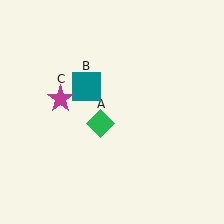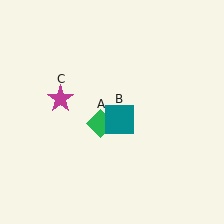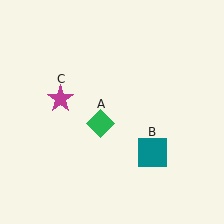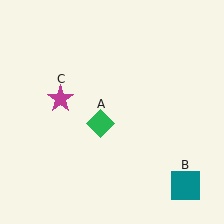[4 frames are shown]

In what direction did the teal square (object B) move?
The teal square (object B) moved down and to the right.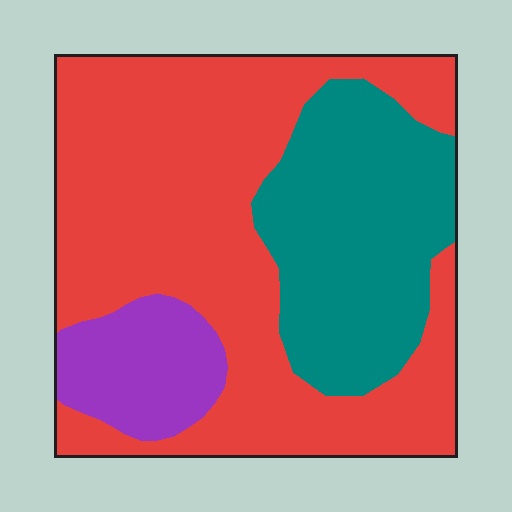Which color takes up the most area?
Red, at roughly 60%.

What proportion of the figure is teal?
Teal takes up between a sixth and a third of the figure.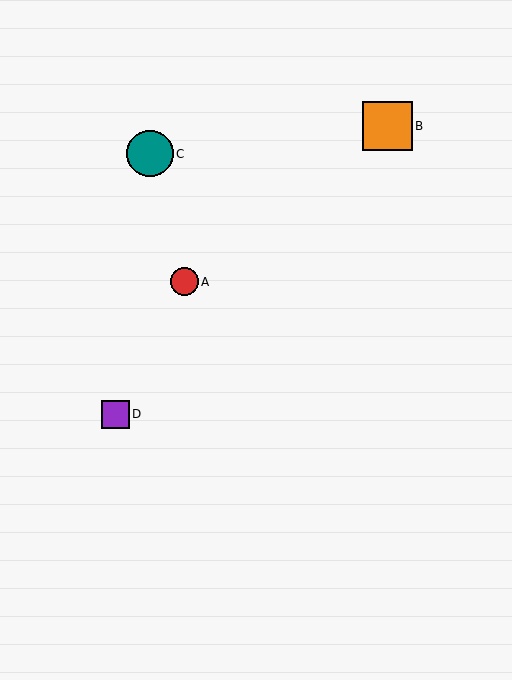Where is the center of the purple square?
The center of the purple square is at (115, 414).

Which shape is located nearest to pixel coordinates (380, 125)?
The orange square (labeled B) at (388, 126) is nearest to that location.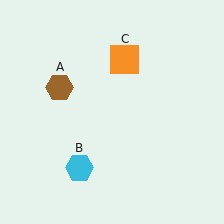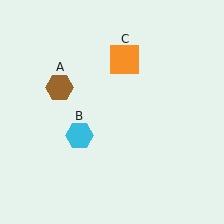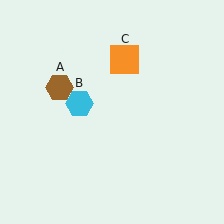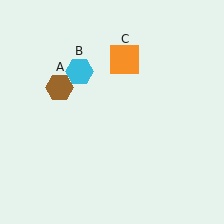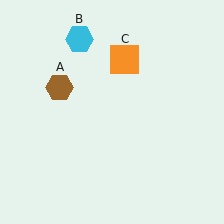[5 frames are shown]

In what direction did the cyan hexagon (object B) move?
The cyan hexagon (object B) moved up.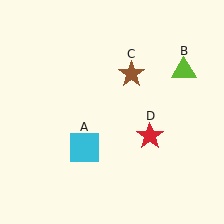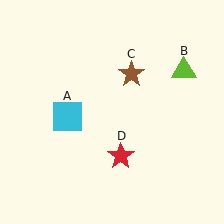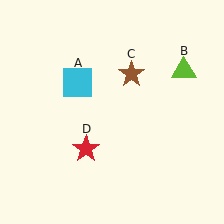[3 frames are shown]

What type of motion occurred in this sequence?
The cyan square (object A), red star (object D) rotated clockwise around the center of the scene.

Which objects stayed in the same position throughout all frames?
Lime triangle (object B) and brown star (object C) remained stationary.